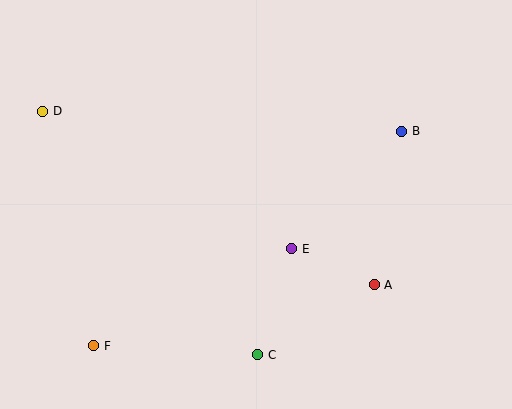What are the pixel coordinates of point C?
Point C is at (258, 355).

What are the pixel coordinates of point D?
Point D is at (43, 111).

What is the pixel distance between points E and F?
The distance between E and F is 220 pixels.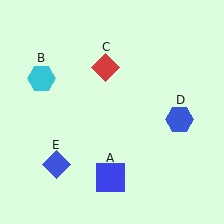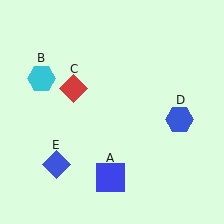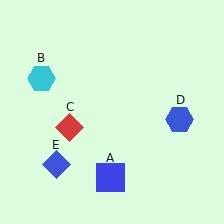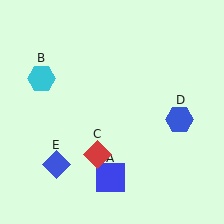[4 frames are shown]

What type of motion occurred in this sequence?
The red diamond (object C) rotated counterclockwise around the center of the scene.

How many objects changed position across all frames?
1 object changed position: red diamond (object C).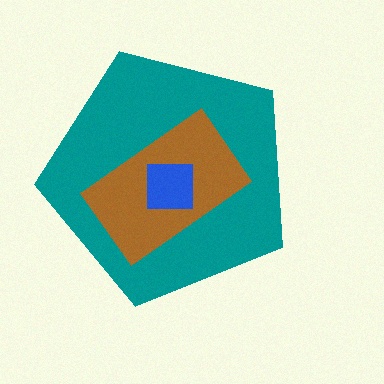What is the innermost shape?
The blue square.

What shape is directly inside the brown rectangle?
The blue square.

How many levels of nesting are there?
3.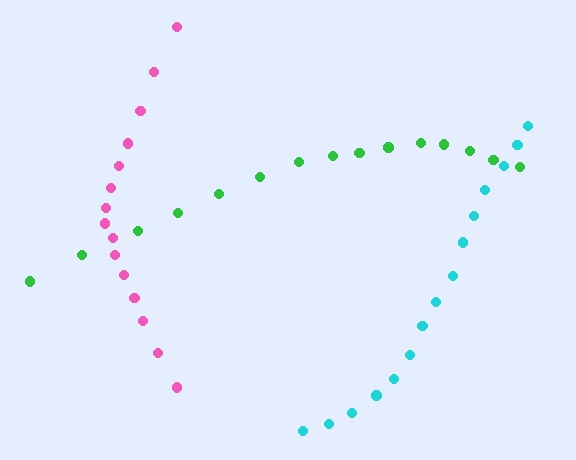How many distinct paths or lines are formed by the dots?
There are 3 distinct paths.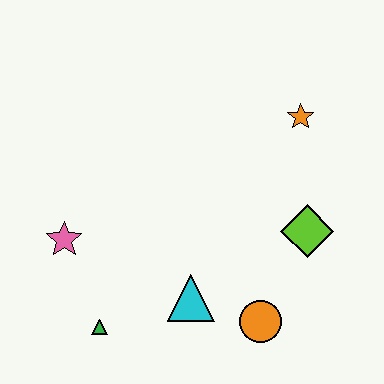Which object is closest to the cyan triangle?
The orange circle is closest to the cyan triangle.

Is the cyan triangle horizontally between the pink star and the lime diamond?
Yes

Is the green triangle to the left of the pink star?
No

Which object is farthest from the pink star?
The orange star is farthest from the pink star.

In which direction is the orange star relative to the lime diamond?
The orange star is above the lime diamond.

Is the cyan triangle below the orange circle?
No